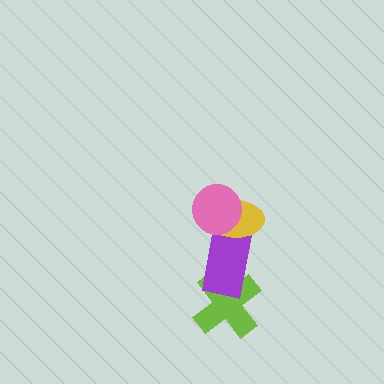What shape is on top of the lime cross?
The purple rectangle is on top of the lime cross.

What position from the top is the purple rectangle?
The purple rectangle is 3rd from the top.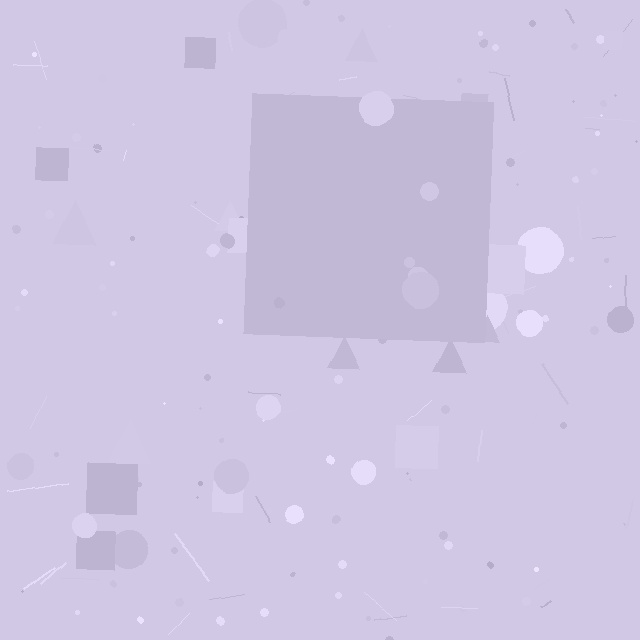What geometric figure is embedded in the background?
A square is embedded in the background.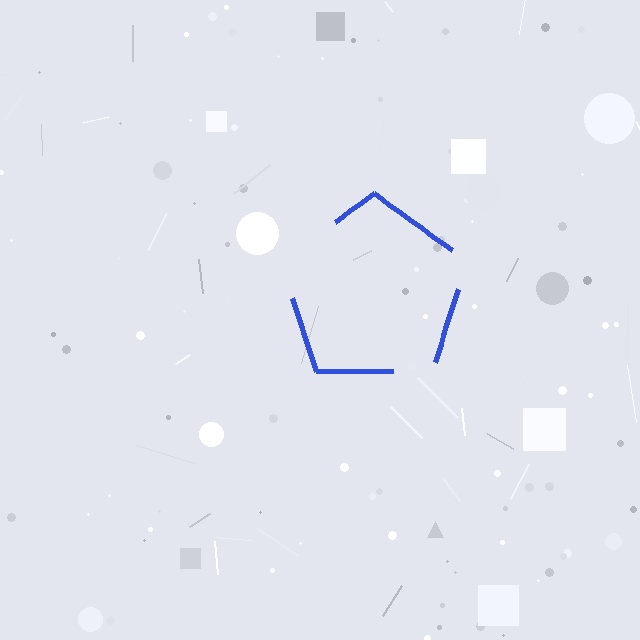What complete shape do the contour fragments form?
The contour fragments form a pentagon.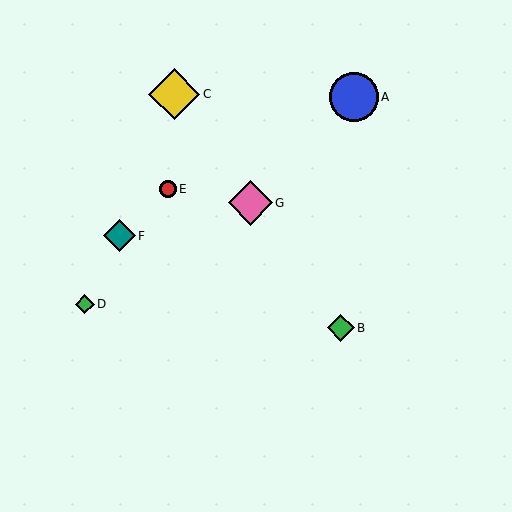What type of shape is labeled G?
Shape G is a pink diamond.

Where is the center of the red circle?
The center of the red circle is at (168, 189).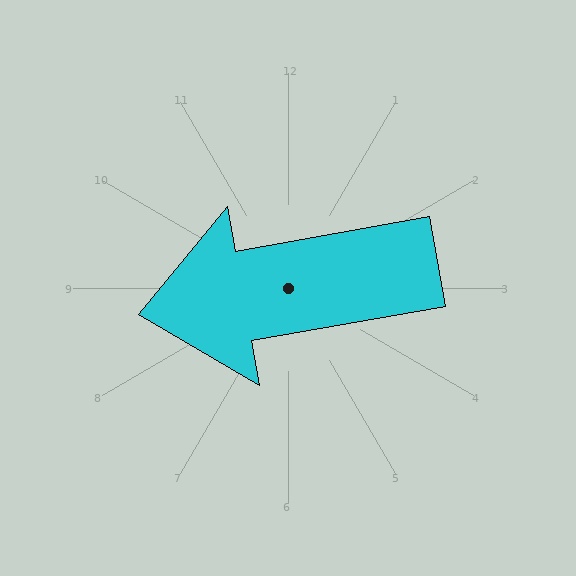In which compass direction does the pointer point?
West.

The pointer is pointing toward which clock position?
Roughly 9 o'clock.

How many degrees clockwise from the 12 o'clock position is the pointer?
Approximately 260 degrees.